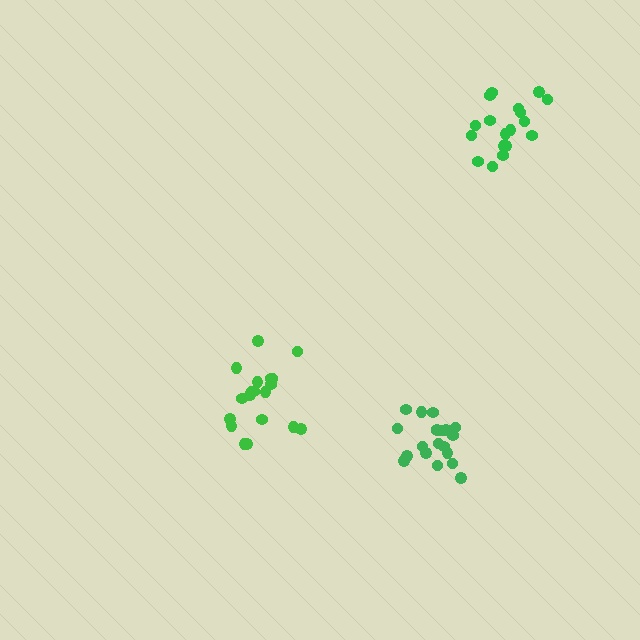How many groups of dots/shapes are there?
There are 3 groups.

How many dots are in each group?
Group 1: 18 dots, Group 2: 20 dots, Group 3: 19 dots (57 total).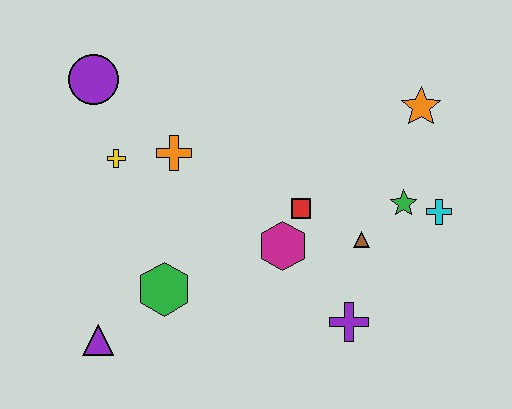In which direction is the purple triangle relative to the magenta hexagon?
The purple triangle is to the left of the magenta hexagon.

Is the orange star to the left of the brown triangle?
No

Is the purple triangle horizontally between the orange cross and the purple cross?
No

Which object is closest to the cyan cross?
The green star is closest to the cyan cross.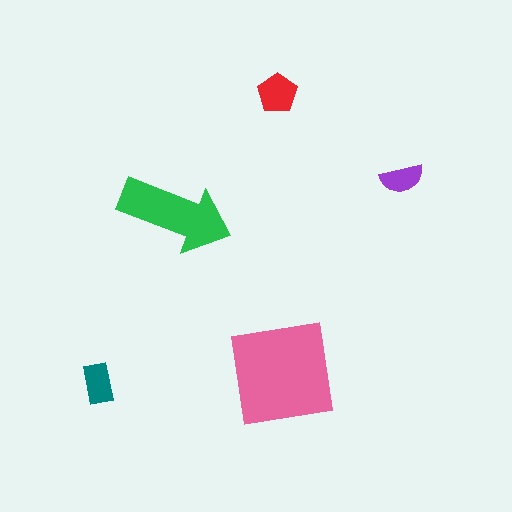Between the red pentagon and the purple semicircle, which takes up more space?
The red pentagon.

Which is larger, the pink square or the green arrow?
The pink square.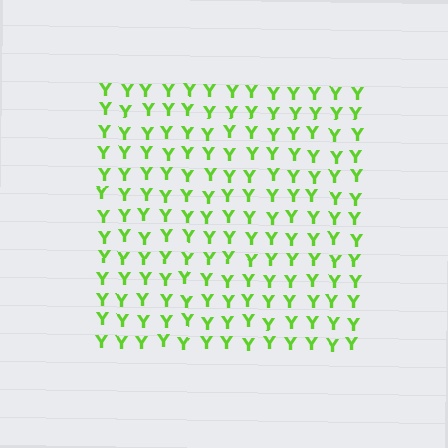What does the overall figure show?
The overall figure shows a square.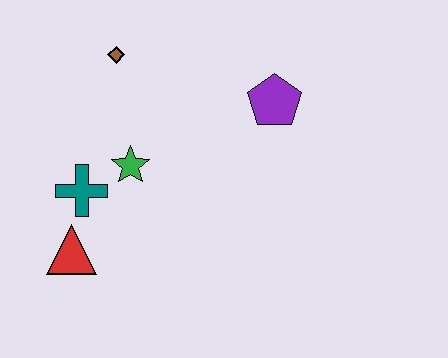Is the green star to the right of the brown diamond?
Yes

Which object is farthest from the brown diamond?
The red triangle is farthest from the brown diamond.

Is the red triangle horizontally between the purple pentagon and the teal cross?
No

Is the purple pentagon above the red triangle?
Yes